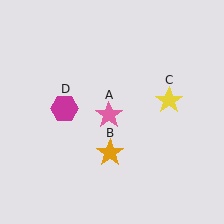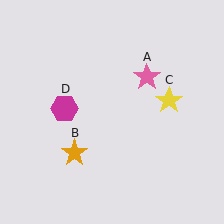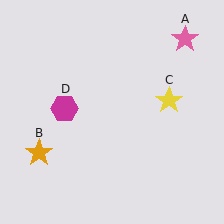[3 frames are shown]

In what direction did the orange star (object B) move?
The orange star (object B) moved left.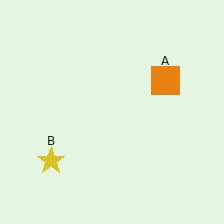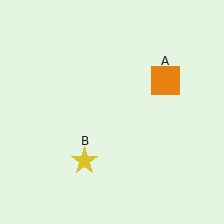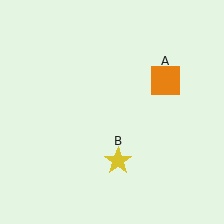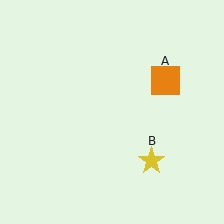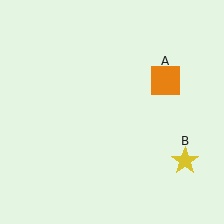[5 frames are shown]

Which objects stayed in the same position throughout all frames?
Orange square (object A) remained stationary.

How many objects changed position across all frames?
1 object changed position: yellow star (object B).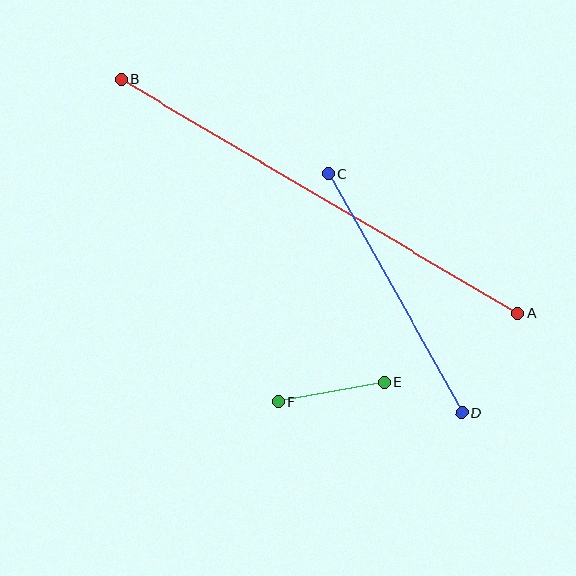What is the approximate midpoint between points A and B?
The midpoint is at approximately (319, 196) pixels.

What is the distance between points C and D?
The distance is approximately 273 pixels.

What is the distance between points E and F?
The distance is approximately 107 pixels.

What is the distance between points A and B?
The distance is approximately 460 pixels.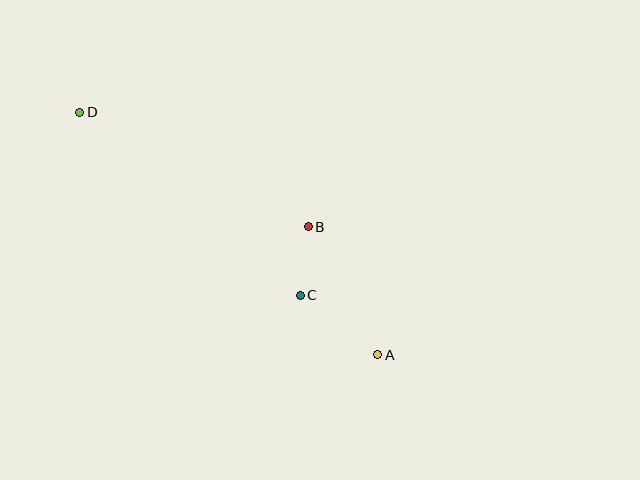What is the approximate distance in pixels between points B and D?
The distance between B and D is approximately 255 pixels.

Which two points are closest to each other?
Points B and C are closest to each other.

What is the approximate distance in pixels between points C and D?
The distance between C and D is approximately 287 pixels.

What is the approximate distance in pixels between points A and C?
The distance between A and C is approximately 97 pixels.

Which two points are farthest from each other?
Points A and D are farthest from each other.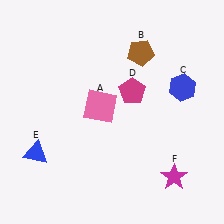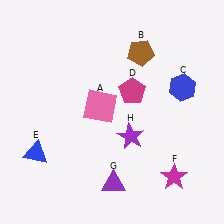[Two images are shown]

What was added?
A purple triangle (G), a purple star (H) were added in Image 2.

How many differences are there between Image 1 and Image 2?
There are 2 differences between the two images.